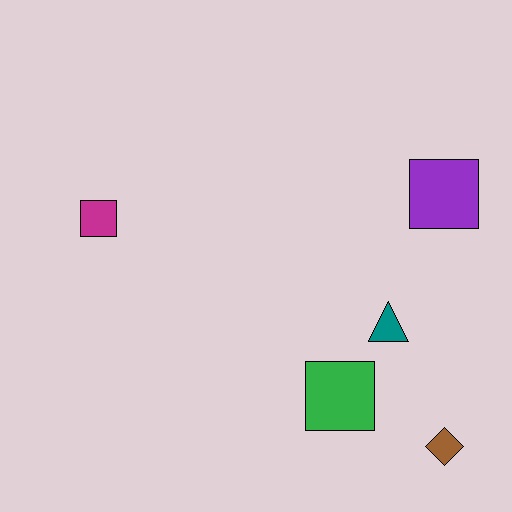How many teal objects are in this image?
There is 1 teal object.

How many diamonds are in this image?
There is 1 diamond.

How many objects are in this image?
There are 5 objects.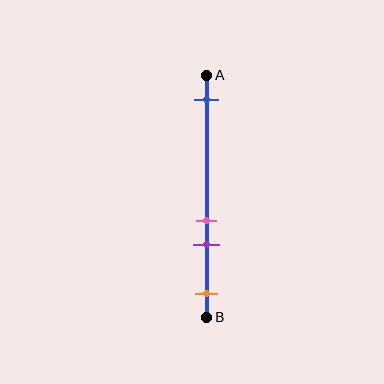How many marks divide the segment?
There are 4 marks dividing the segment.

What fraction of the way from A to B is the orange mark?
The orange mark is approximately 90% (0.9) of the way from A to B.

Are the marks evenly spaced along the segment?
No, the marks are not evenly spaced.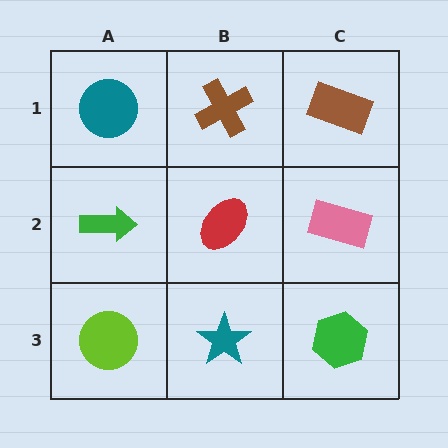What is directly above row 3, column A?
A green arrow.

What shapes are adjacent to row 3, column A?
A green arrow (row 2, column A), a teal star (row 3, column B).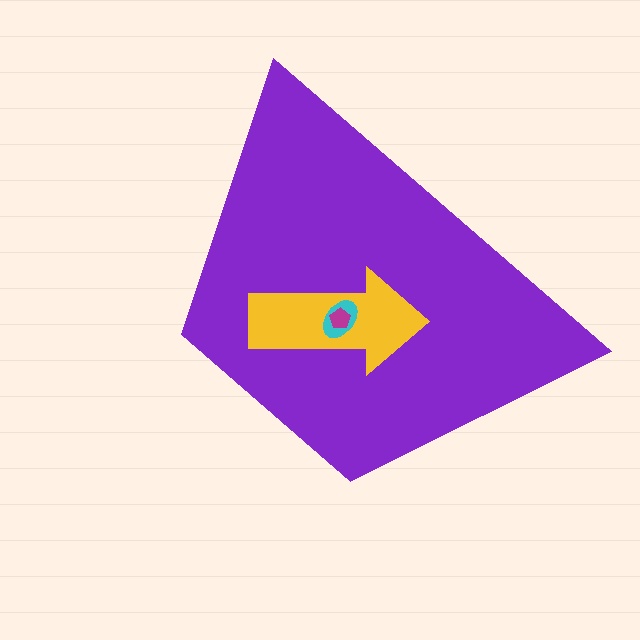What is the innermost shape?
The magenta pentagon.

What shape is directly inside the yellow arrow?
The cyan ellipse.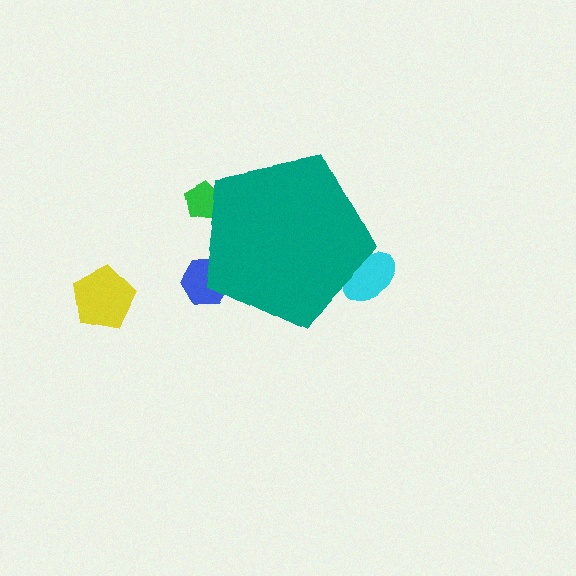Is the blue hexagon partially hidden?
Yes, the blue hexagon is partially hidden behind the teal pentagon.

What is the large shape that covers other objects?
A teal pentagon.